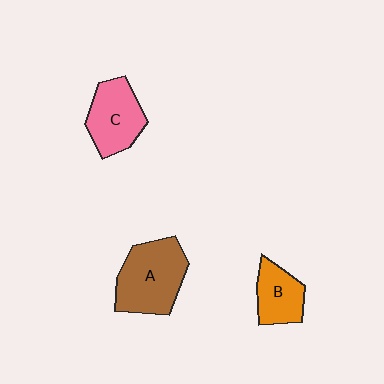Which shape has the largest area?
Shape A (brown).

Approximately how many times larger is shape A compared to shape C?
Approximately 1.3 times.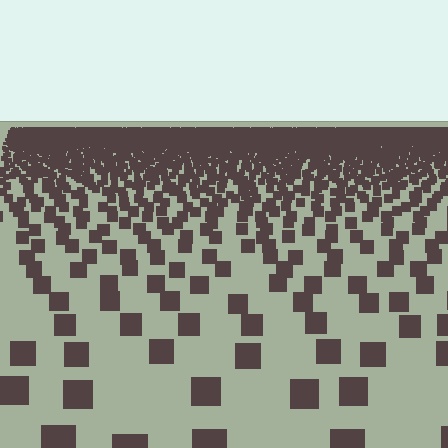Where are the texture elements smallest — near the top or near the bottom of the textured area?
Near the top.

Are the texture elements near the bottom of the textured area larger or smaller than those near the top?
Larger. Near the bottom, elements are closer to the viewer and appear at a bigger on-screen size.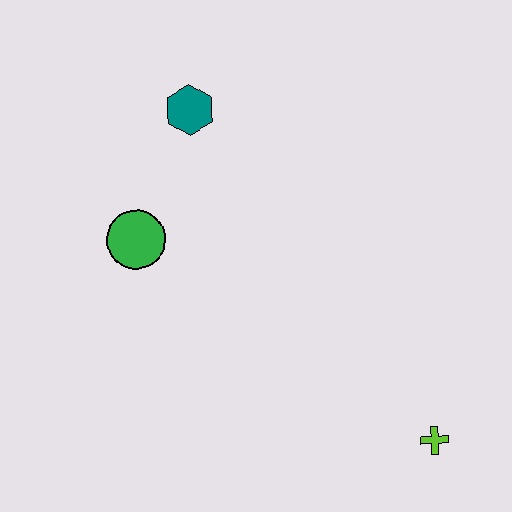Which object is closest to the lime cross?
The green circle is closest to the lime cross.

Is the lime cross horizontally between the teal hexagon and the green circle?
No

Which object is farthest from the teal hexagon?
The lime cross is farthest from the teal hexagon.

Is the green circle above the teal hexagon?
No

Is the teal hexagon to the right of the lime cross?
No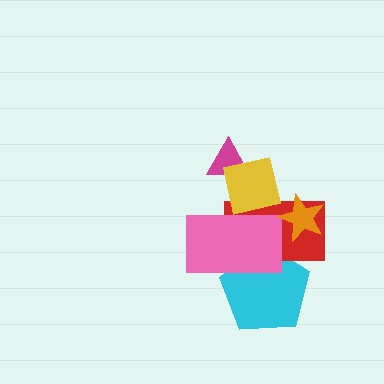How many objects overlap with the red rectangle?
4 objects overlap with the red rectangle.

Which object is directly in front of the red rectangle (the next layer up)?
The pink rectangle is directly in front of the red rectangle.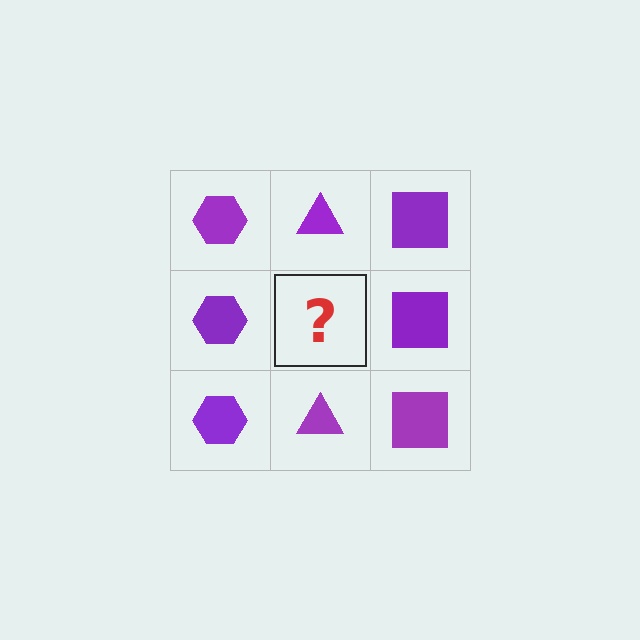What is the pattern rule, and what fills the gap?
The rule is that each column has a consistent shape. The gap should be filled with a purple triangle.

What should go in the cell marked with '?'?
The missing cell should contain a purple triangle.